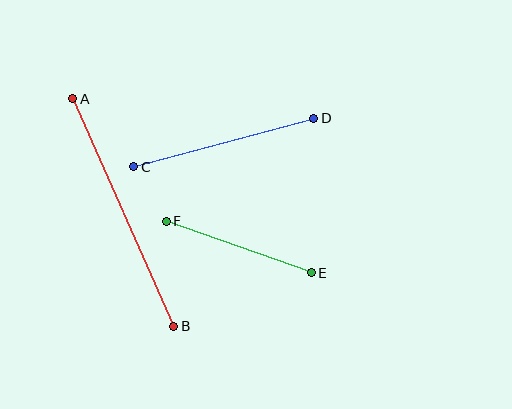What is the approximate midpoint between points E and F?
The midpoint is at approximately (239, 247) pixels.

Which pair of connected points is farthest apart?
Points A and B are farthest apart.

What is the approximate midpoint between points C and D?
The midpoint is at approximately (224, 142) pixels.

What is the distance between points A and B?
The distance is approximately 249 pixels.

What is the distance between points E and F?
The distance is approximately 154 pixels.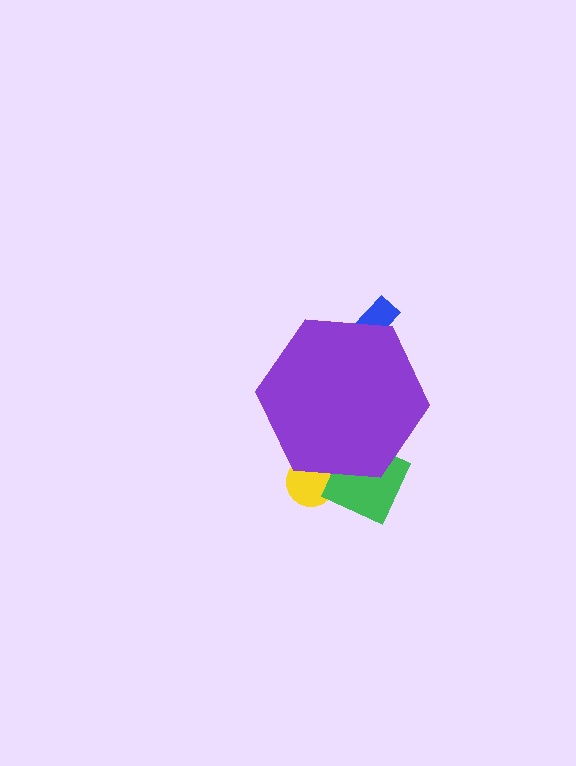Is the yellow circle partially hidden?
Yes, the yellow circle is partially hidden behind the purple hexagon.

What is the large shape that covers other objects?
A purple hexagon.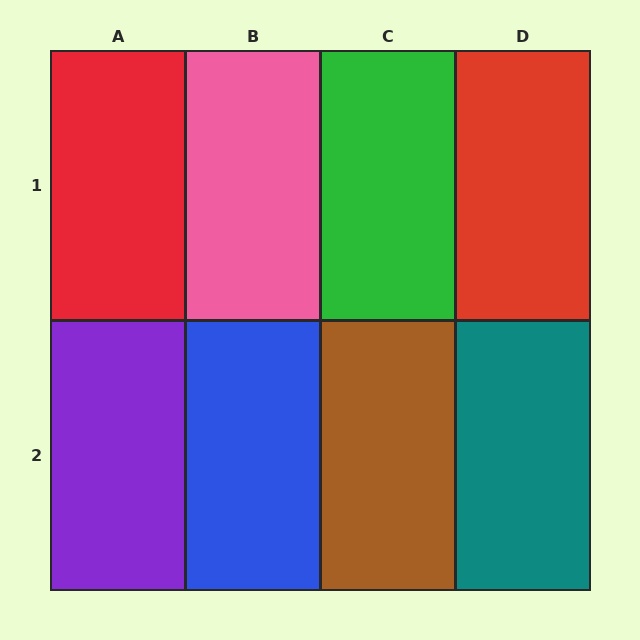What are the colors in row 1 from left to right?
Red, pink, green, red.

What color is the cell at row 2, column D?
Teal.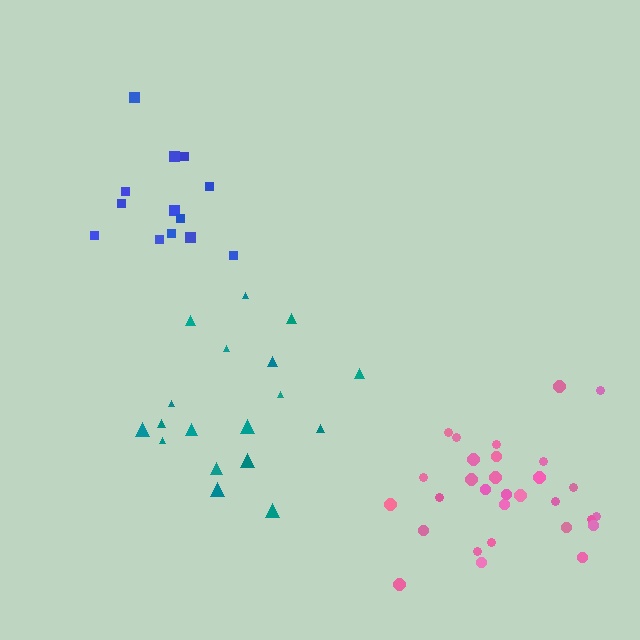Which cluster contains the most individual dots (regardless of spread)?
Pink (30).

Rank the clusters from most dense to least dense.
pink, blue, teal.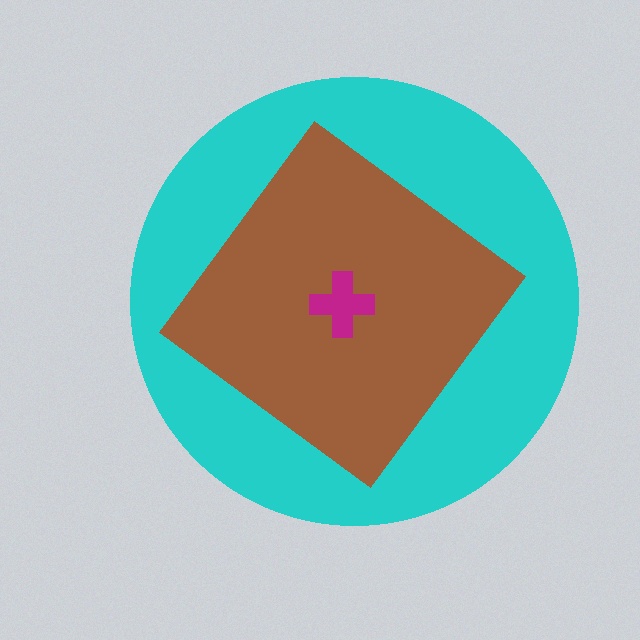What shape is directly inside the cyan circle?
The brown diamond.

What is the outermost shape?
The cyan circle.